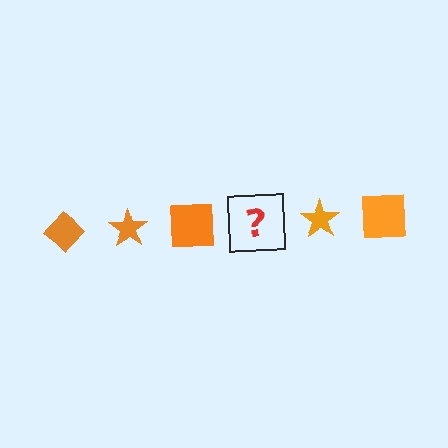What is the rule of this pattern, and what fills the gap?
The rule is that the pattern cycles through diamond, star, square shapes in orange. The gap should be filled with an orange diamond.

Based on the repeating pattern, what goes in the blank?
The blank should be an orange diamond.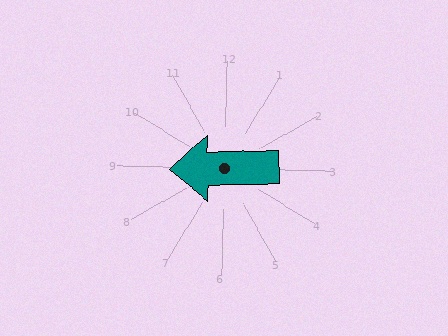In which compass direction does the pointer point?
West.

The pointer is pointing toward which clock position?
Roughly 9 o'clock.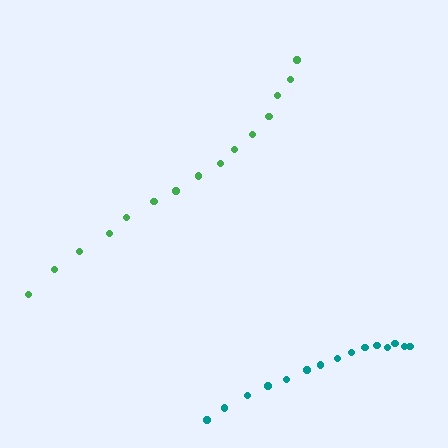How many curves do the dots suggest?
There are 2 distinct paths.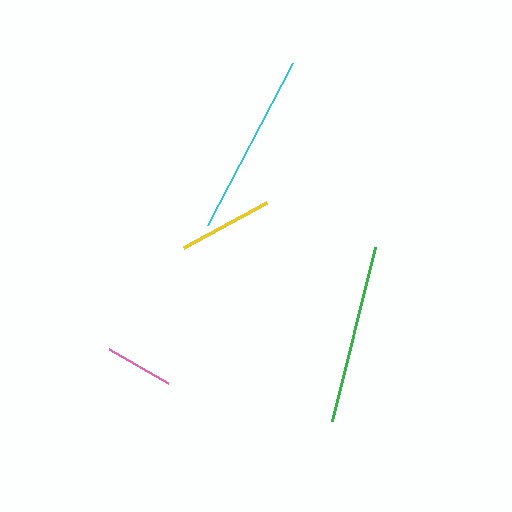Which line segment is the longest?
The cyan line is the longest at approximately 183 pixels.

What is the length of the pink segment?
The pink segment is approximately 69 pixels long.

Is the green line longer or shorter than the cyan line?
The cyan line is longer than the green line.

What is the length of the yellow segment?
The yellow segment is approximately 94 pixels long.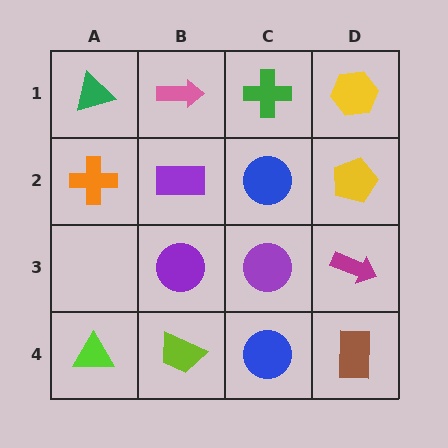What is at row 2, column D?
A yellow pentagon.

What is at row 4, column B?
A lime trapezoid.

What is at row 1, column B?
A pink arrow.